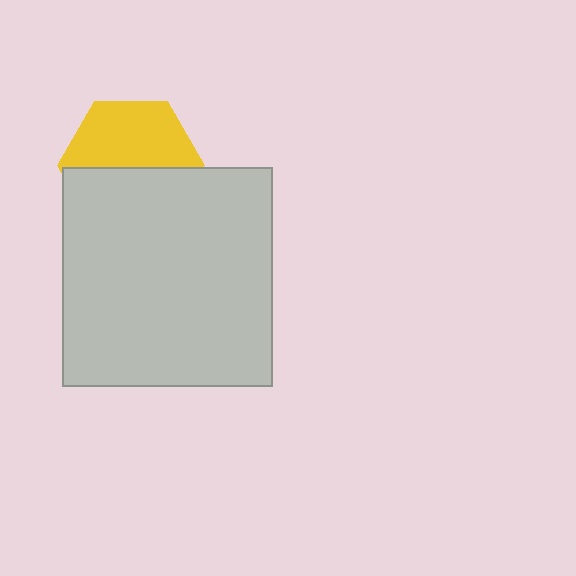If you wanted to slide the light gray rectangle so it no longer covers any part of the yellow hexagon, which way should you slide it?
Slide it down — that is the most direct way to separate the two shapes.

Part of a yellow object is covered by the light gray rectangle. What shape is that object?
It is a hexagon.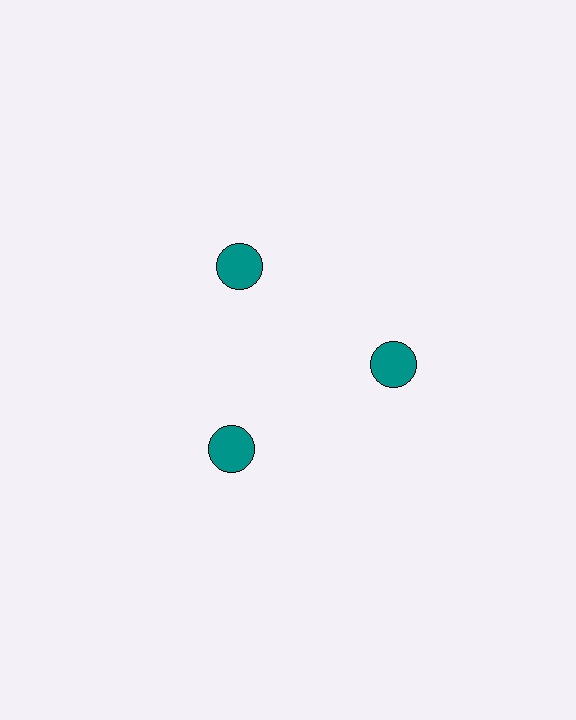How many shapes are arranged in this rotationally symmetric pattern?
There are 3 shapes, arranged in 3 groups of 1.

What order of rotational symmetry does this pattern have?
This pattern has 3-fold rotational symmetry.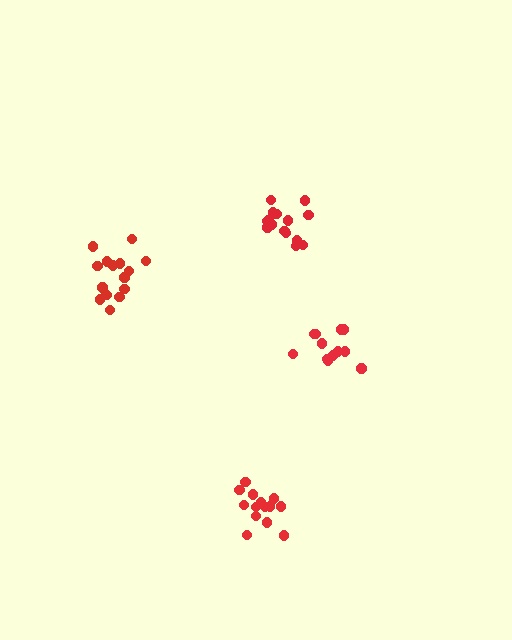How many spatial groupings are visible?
There are 4 spatial groupings.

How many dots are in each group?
Group 1: 15 dots, Group 2: 12 dots, Group 3: 15 dots, Group 4: 14 dots (56 total).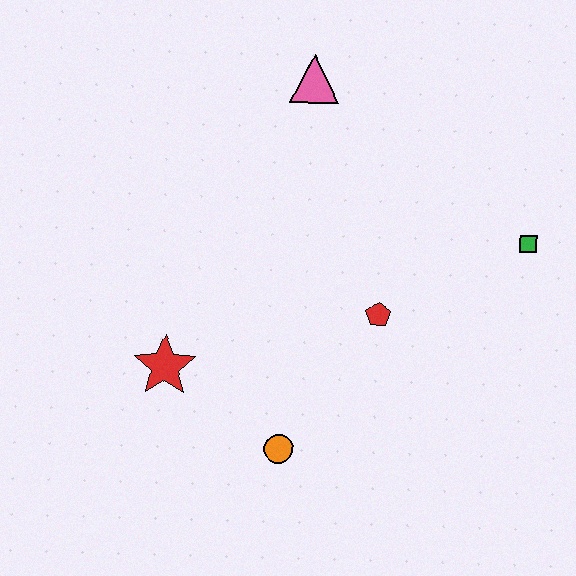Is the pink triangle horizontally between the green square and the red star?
Yes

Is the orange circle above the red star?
No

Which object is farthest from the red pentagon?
The pink triangle is farthest from the red pentagon.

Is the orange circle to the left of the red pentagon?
Yes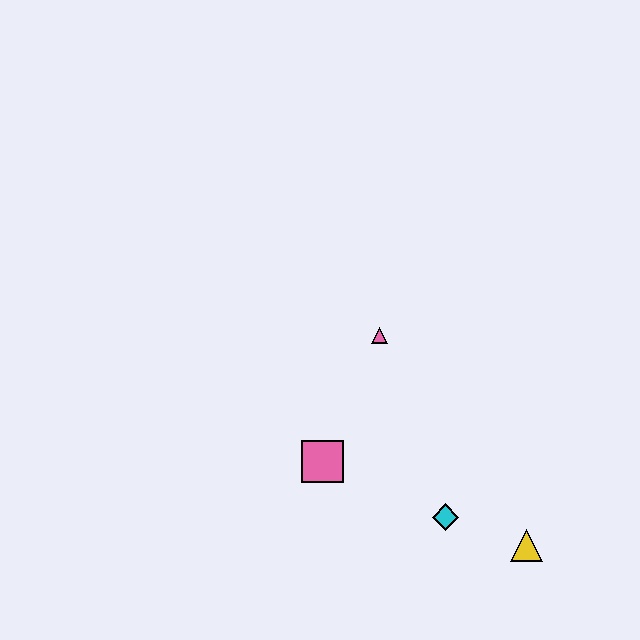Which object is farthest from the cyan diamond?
The pink triangle is farthest from the cyan diamond.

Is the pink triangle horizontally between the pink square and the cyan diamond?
Yes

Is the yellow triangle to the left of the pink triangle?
No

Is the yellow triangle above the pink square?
No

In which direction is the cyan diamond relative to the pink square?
The cyan diamond is to the right of the pink square.